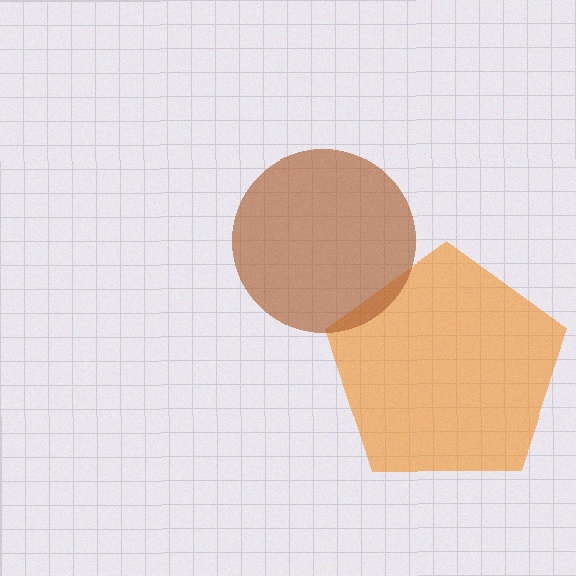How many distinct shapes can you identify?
There are 2 distinct shapes: an orange pentagon, a brown circle.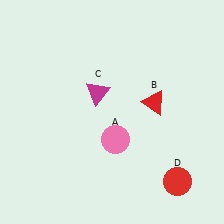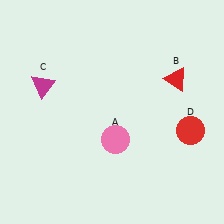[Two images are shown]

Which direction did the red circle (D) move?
The red circle (D) moved up.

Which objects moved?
The objects that moved are: the red triangle (B), the magenta triangle (C), the red circle (D).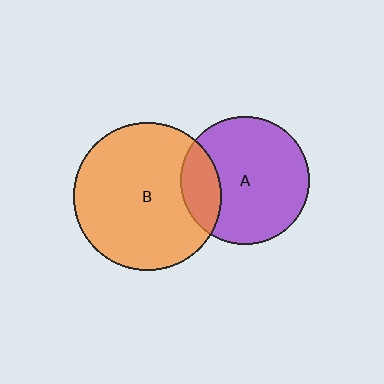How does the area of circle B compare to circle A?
Approximately 1.3 times.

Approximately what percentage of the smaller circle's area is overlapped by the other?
Approximately 20%.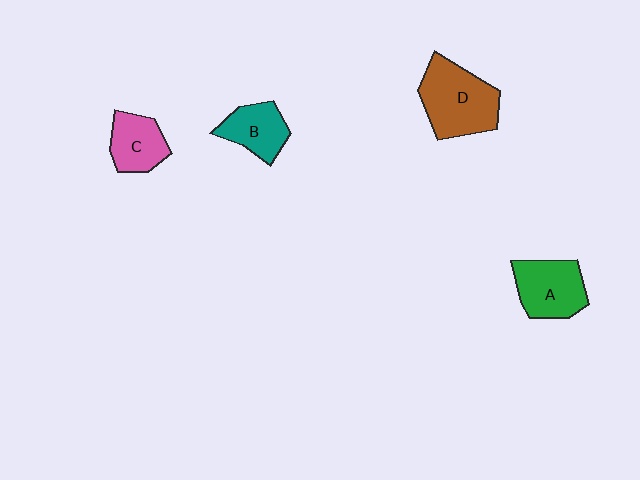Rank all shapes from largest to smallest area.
From largest to smallest: D (brown), A (green), B (teal), C (pink).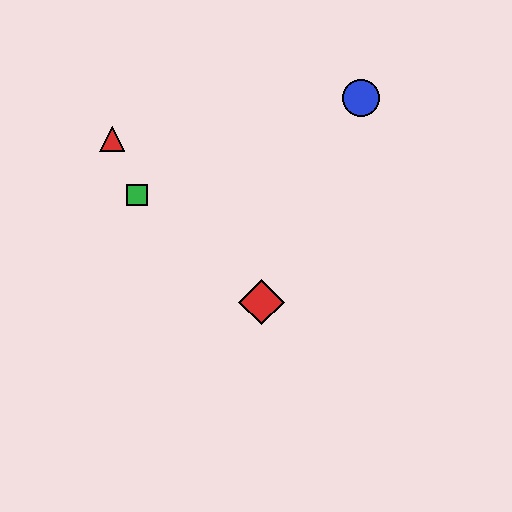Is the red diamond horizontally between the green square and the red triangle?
No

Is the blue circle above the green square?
Yes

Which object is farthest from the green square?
The blue circle is farthest from the green square.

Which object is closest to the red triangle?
The green square is closest to the red triangle.